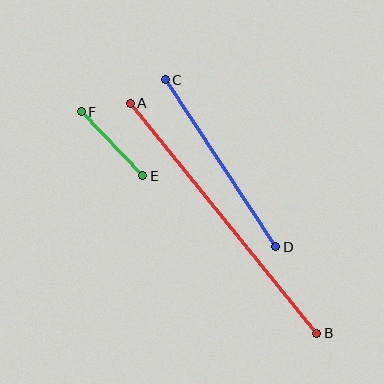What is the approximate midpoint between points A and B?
The midpoint is at approximately (224, 218) pixels.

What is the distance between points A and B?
The distance is approximately 296 pixels.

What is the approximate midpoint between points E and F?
The midpoint is at approximately (112, 144) pixels.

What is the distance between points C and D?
The distance is approximately 200 pixels.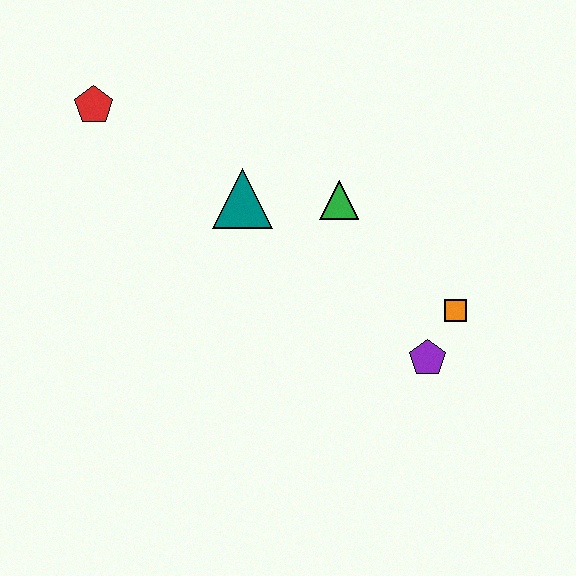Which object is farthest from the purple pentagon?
The red pentagon is farthest from the purple pentagon.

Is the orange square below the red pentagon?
Yes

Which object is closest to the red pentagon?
The teal triangle is closest to the red pentagon.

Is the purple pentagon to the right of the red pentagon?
Yes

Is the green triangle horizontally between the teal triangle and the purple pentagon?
Yes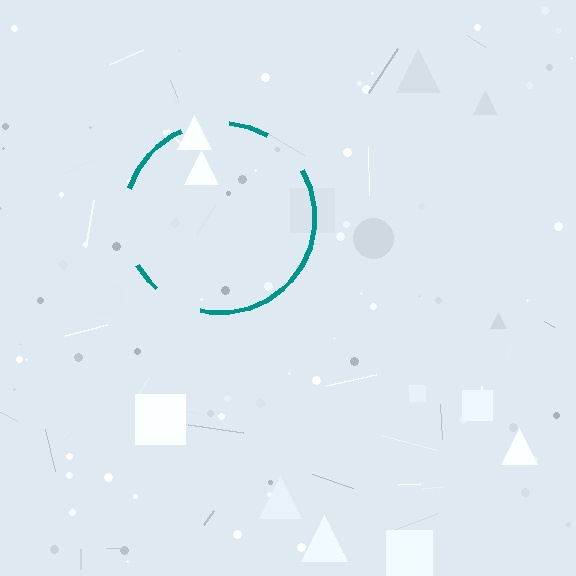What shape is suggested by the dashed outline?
The dashed outline suggests a circle.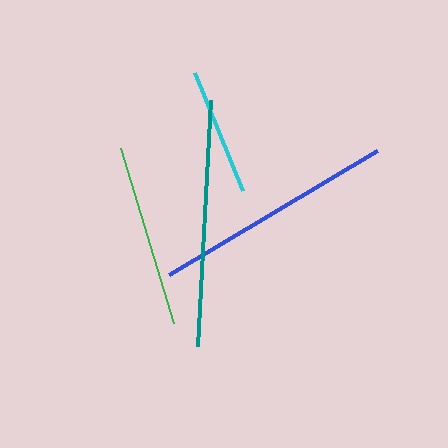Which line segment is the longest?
The teal line is the longest at approximately 246 pixels.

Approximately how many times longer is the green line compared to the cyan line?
The green line is approximately 1.4 times the length of the cyan line.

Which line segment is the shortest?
The cyan line is the shortest at approximately 128 pixels.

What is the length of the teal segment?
The teal segment is approximately 246 pixels long.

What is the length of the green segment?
The green segment is approximately 183 pixels long.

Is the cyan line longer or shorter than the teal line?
The teal line is longer than the cyan line.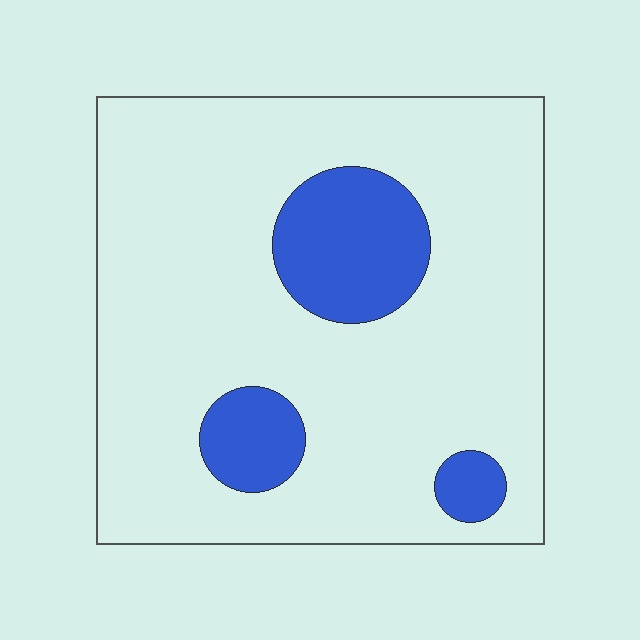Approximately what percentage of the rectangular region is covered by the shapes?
Approximately 15%.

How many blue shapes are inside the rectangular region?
3.